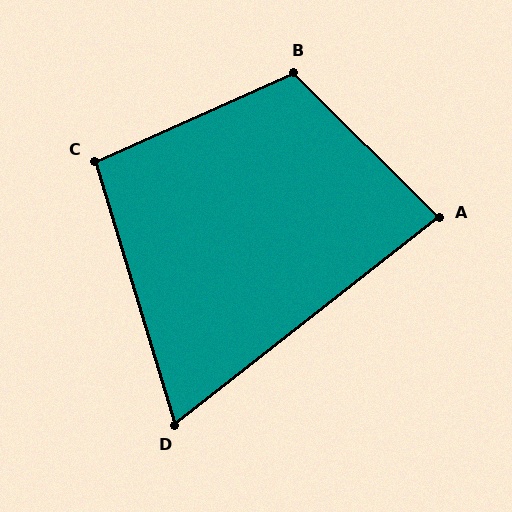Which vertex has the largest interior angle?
B, at approximately 111 degrees.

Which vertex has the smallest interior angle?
D, at approximately 69 degrees.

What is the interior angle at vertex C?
Approximately 97 degrees (obtuse).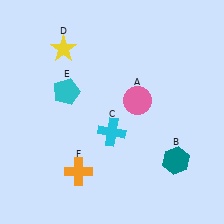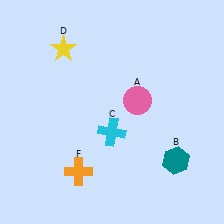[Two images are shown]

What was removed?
The cyan pentagon (E) was removed in Image 2.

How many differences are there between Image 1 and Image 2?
There is 1 difference between the two images.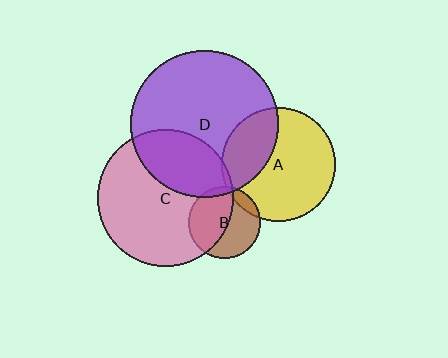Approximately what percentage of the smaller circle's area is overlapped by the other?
Approximately 5%.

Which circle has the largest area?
Circle D (purple).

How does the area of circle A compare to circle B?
Approximately 2.5 times.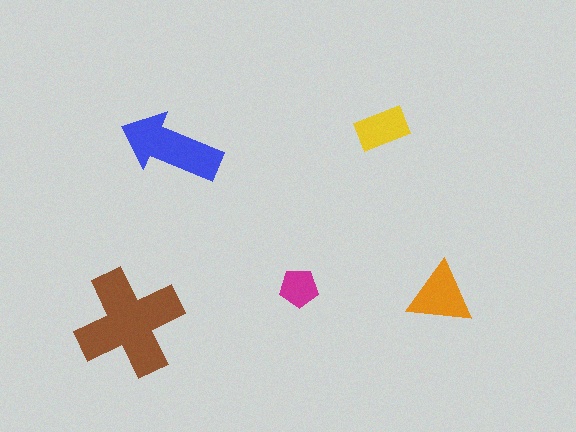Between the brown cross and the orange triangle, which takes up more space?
The brown cross.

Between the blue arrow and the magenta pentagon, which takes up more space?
The blue arrow.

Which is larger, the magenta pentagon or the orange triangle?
The orange triangle.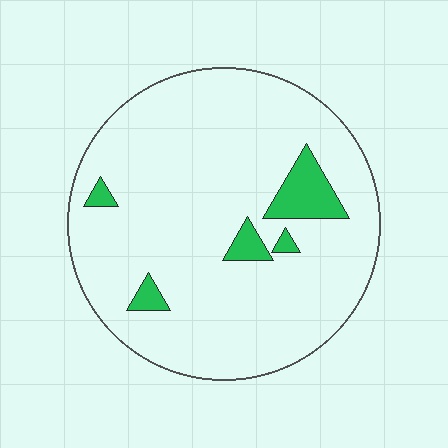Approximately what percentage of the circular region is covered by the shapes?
Approximately 10%.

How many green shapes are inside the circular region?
5.